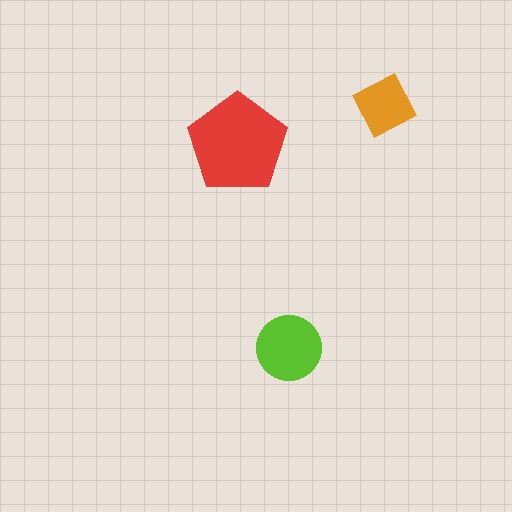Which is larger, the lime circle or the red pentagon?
The red pentagon.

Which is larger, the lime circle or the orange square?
The lime circle.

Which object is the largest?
The red pentagon.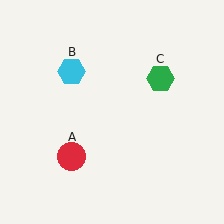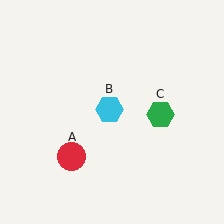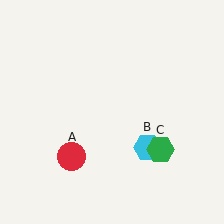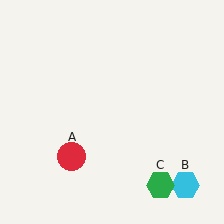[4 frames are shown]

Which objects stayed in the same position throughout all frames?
Red circle (object A) remained stationary.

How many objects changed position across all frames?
2 objects changed position: cyan hexagon (object B), green hexagon (object C).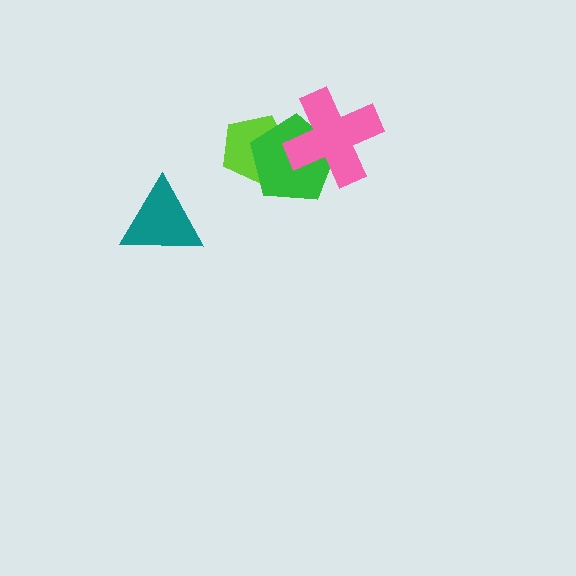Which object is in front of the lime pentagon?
The green pentagon is in front of the lime pentagon.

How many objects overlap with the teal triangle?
0 objects overlap with the teal triangle.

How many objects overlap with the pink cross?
1 object overlaps with the pink cross.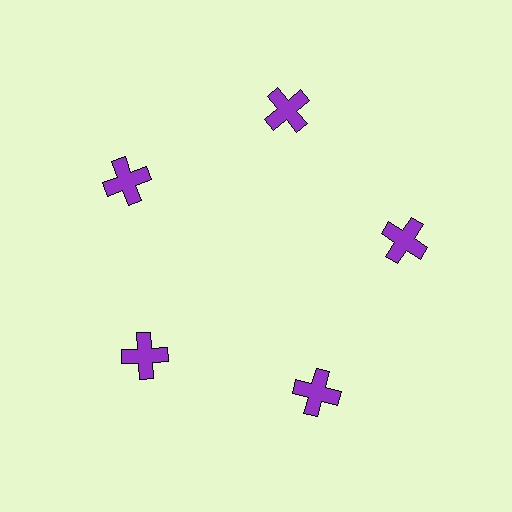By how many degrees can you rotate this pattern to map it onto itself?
The pattern maps onto itself every 72 degrees of rotation.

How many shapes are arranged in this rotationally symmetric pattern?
There are 5 shapes, arranged in 5 groups of 1.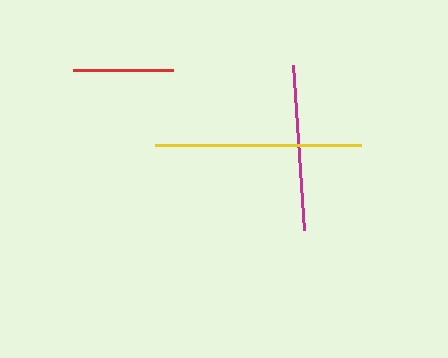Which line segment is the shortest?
The red line is the shortest at approximately 100 pixels.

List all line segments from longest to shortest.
From longest to shortest: yellow, magenta, red.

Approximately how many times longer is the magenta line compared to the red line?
The magenta line is approximately 1.6 times the length of the red line.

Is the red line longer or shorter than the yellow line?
The yellow line is longer than the red line.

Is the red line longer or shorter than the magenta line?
The magenta line is longer than the red line.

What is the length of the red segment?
The red segment is approximately 100 pixels long.